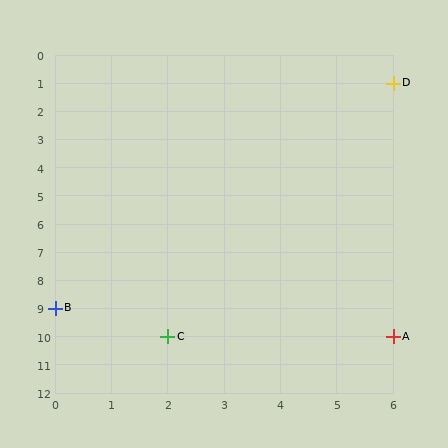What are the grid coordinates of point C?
Point C is at grid coordinates (2, 10).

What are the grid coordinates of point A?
Point A is at grid coordinates (6, 10).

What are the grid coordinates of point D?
Point D is at grid coordinates (6, 1).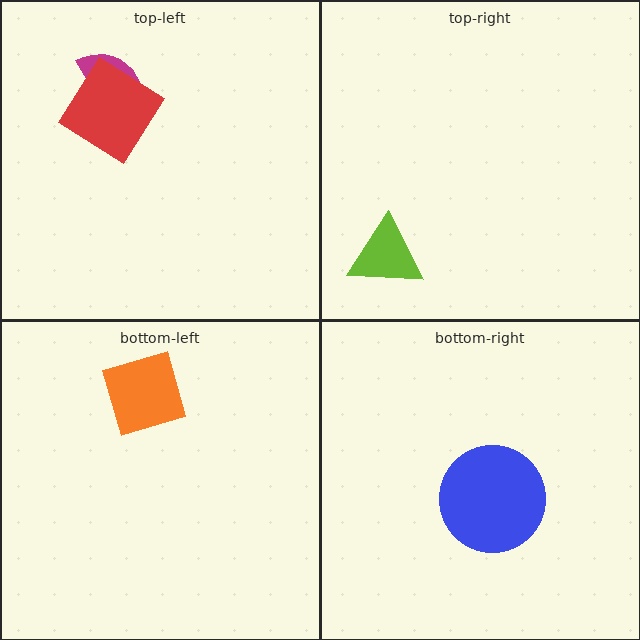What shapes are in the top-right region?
The lime triangle.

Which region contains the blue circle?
The bottom-right region.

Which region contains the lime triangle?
The top-right region.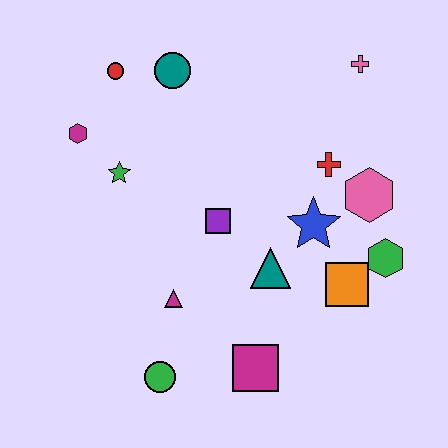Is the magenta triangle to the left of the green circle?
No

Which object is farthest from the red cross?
The green circle is farthest from the red cross.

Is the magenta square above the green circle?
Yes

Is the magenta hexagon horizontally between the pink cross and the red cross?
No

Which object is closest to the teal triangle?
The blue star is closest to the teal triangle.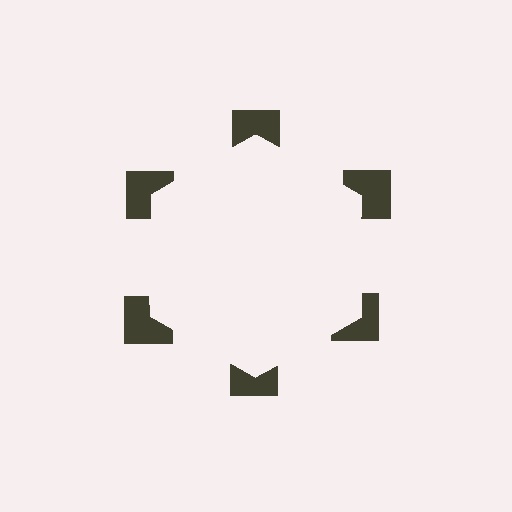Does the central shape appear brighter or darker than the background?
It typically appears slightly brighter than the background, even though no actual brightness change is drawn.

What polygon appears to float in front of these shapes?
An illusory hexagon — its edges are inferred from the aligned wedge cuts in the notched squares, not physically drawn.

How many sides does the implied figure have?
6 sides.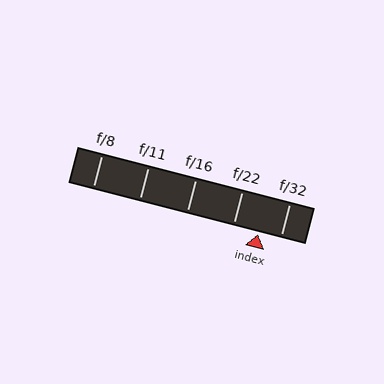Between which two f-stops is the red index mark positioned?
The index mark is between f/22 and f/32.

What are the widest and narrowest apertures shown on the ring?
The widest aperture shown is f/8 and the narrowest is f/32.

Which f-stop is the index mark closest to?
The index mark is closest to f/32.